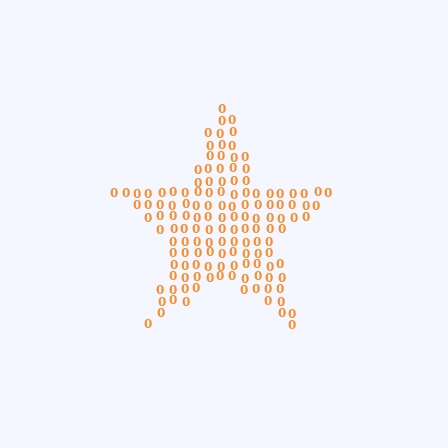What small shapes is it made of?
It is made of small digit 0's.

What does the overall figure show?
The overall figure shows a star.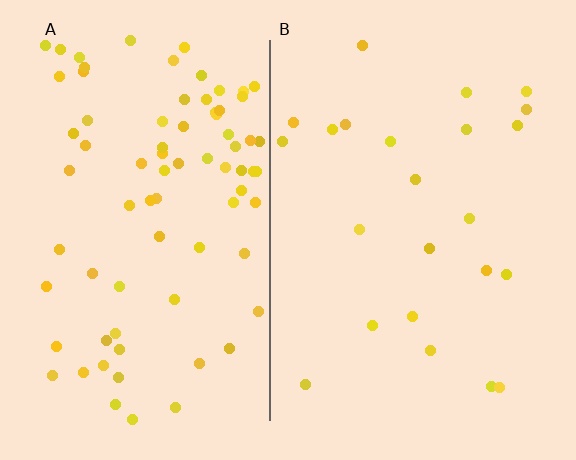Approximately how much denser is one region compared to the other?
Approximately 3.4× — region A over region B.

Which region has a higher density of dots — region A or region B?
A (the left).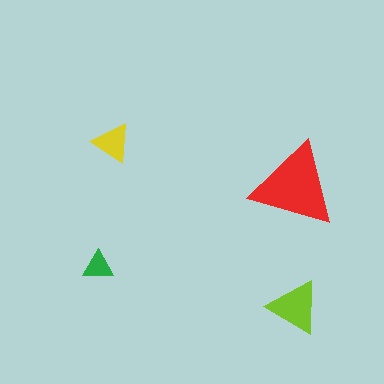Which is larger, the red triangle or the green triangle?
The red one.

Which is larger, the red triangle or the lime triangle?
The red one.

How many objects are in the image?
There are 4 objects in the image.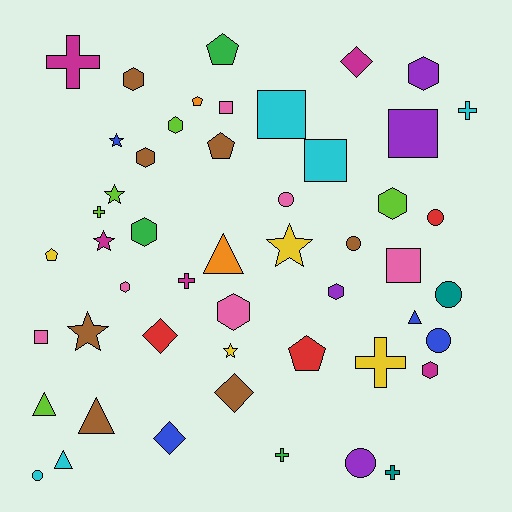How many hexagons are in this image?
There are 10 hexagons.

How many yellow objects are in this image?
There are 4 yellow objects.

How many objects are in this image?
There are 50 objects.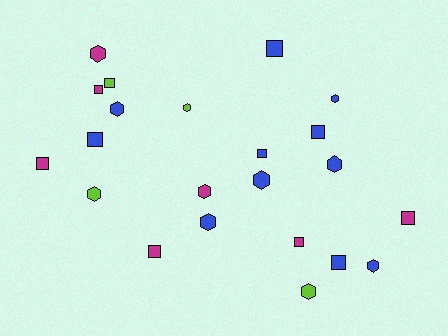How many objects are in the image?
There are 22 objects.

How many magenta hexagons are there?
There are 2 magenta hexagons.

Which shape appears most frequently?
Square, with 11 objects.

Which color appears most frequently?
Blue, with 11 objects.